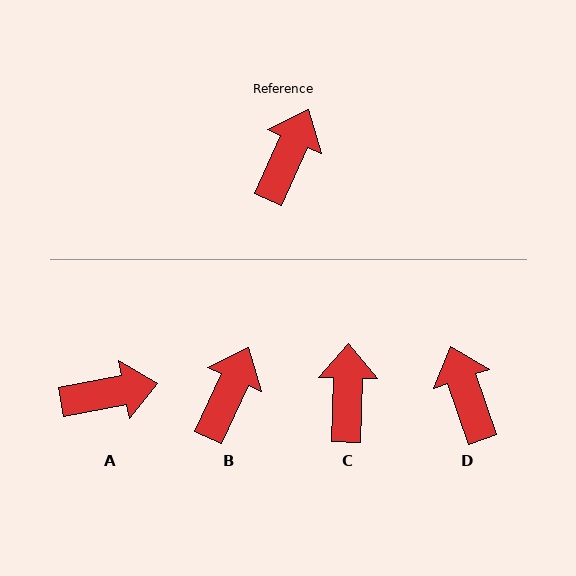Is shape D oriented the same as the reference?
No, it is off by about 43 degrees.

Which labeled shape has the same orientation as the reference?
B.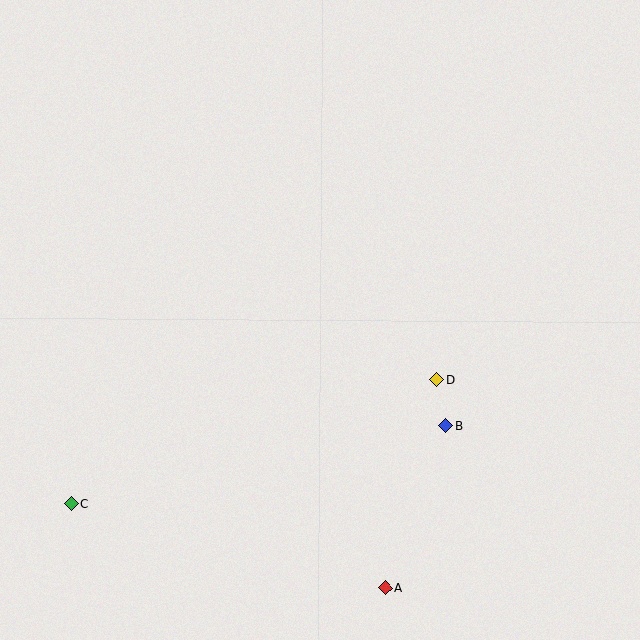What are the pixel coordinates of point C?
Point C is at (71, 504).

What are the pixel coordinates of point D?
Point D is at (436, 380).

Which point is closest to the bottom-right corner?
Point A is closest to the bottom-right corner.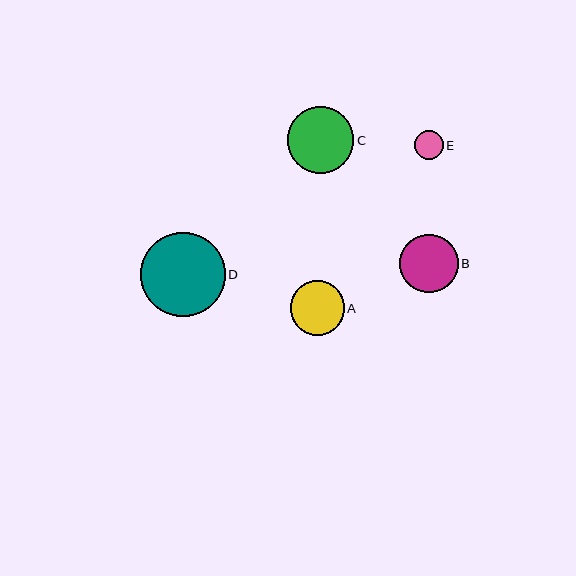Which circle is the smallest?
Circle E is the smallest with a size of approximately 29 pixels.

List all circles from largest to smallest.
From largest to smallest: D, C, B, A, E.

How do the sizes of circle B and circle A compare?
Circle B and circle A are approximately the same size.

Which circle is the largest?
Circle D is the largest with a size of approximately 84 pixels.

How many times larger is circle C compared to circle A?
Circle C is approximately 1.2 times the size of circle A.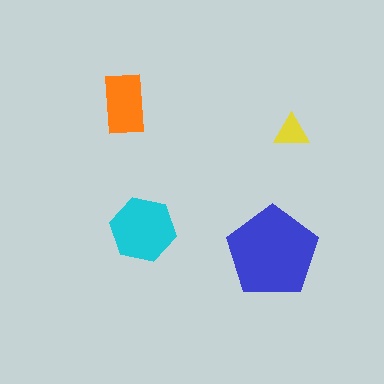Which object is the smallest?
The yellow triangle.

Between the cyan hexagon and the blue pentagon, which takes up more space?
The blue pentagon.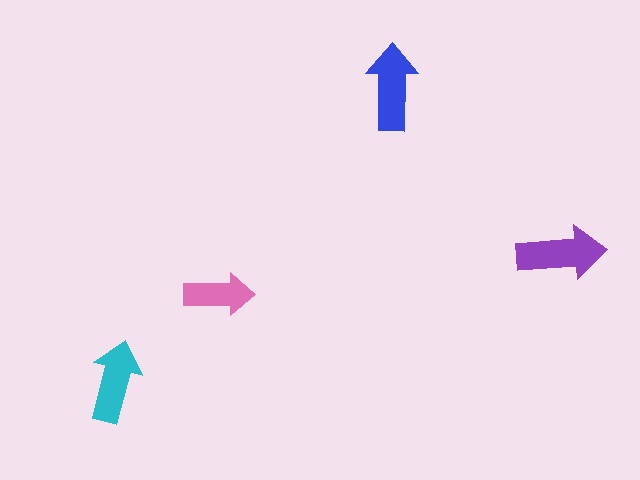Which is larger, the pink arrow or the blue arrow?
The blue one.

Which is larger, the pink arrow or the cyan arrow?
The cyan one.